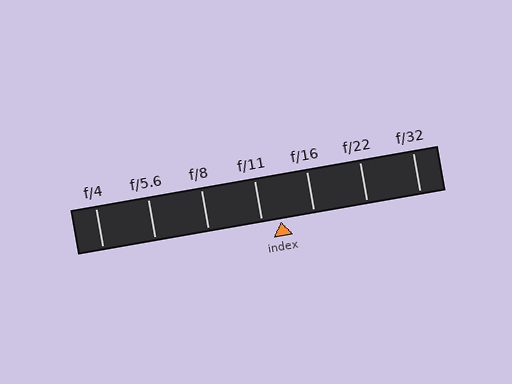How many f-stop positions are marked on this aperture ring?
There are 7 f-stop positions marked.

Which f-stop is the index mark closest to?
The index mark is closest to f/11.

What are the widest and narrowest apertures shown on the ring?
The widest aperture shown is f/4 and the narrowest is f/32.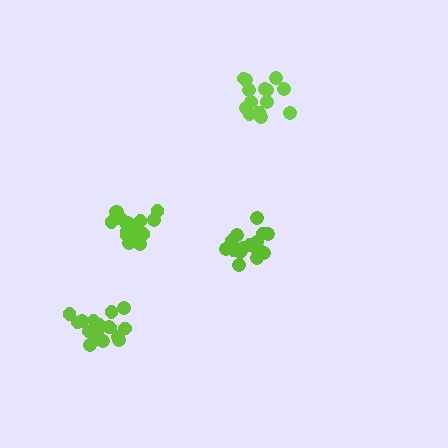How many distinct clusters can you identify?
There are 4 distinct clusters.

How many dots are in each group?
Group 1: 18 dots, Group 2: 16 dots, Group 3: 15 dots, Group 4: 17 dots (66 total).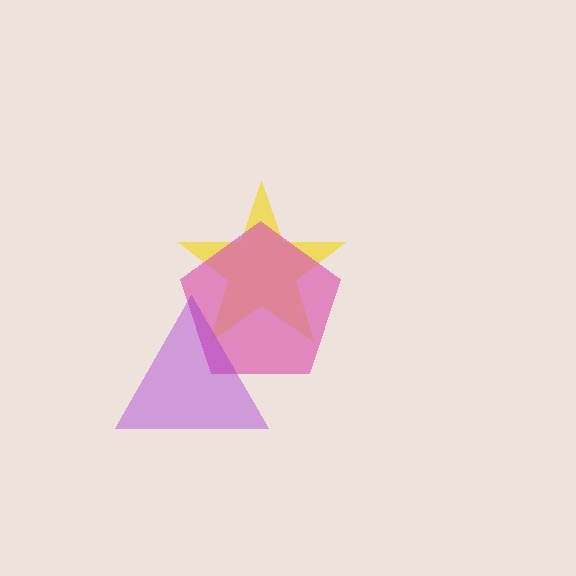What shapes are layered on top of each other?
The layered shapes are: a yellow star, a pink pentagon, a purple triangle.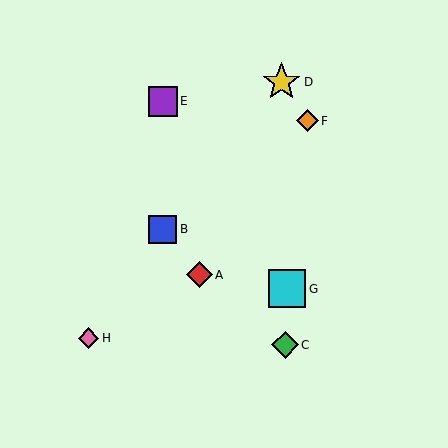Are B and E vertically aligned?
Yes, both are at x≈163.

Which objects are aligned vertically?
Objects B, E are aligned vertically.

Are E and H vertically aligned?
No, E is at x≈163 and H is at x≈88.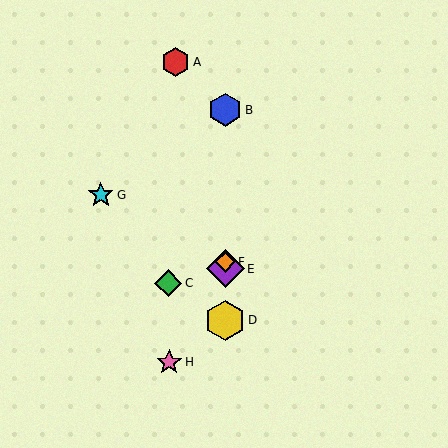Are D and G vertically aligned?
No, D is at x≈225 and G is at x≈101.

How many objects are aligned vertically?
4 objects (B, D, E, F) are aligned vertically.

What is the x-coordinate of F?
Object F is at x≈225.